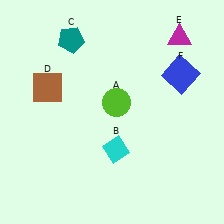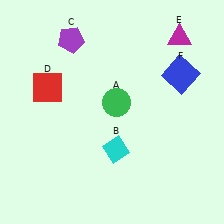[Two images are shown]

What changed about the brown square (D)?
In Image 1, D is brown. In Image 2, it changed to red.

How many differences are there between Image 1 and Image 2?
There are 3 differences between the two images.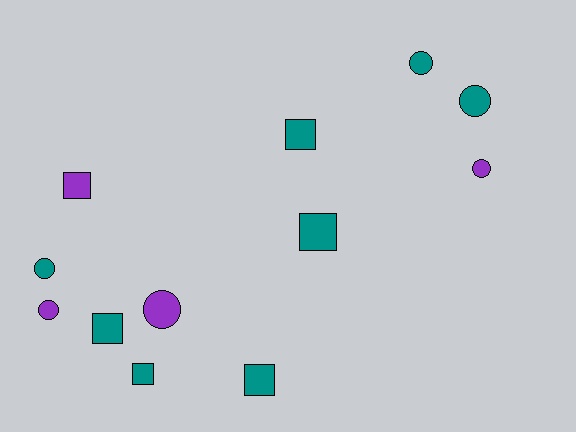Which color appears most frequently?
Teal, with 8 objects.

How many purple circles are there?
There are 3 purple circles.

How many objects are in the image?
There are 12 objects.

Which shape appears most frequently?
Square, with 6 objects.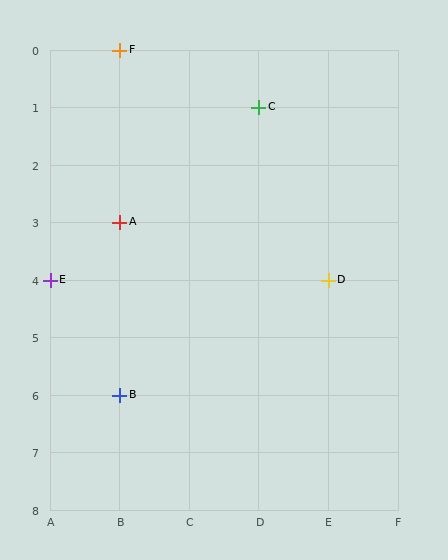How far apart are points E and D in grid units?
Points E and D are 4 columns apart.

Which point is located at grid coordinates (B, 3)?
Point A is at (B, 3).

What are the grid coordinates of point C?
Point C is at grid coordinates (D, 1).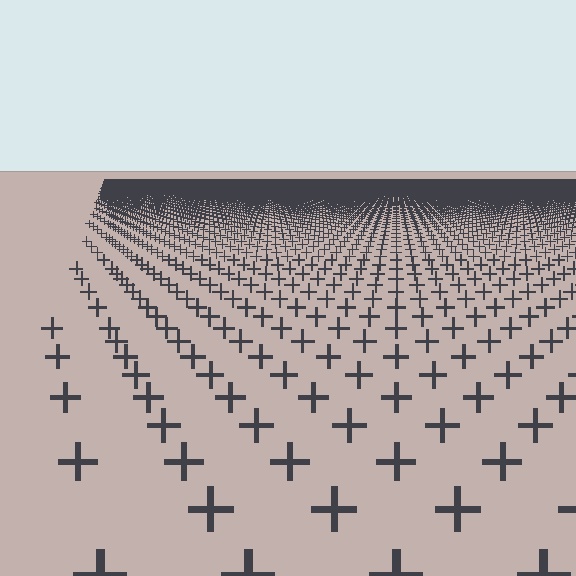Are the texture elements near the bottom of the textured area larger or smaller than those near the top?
Larger. Near the bottom, elements are closer to the viewer and appear at a bigger on-screen size.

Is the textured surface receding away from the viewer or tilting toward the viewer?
The surface is receding away from the viewer. Texture elements get smaller and denser toward the top.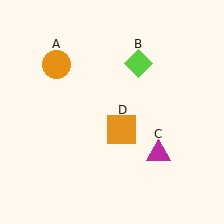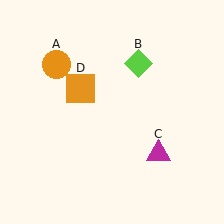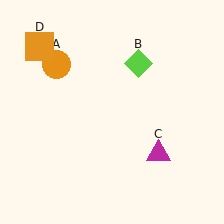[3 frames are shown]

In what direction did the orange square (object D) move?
The orange square (object D) moved up and to the left.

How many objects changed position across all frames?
1 object changed position: orange square (object D).